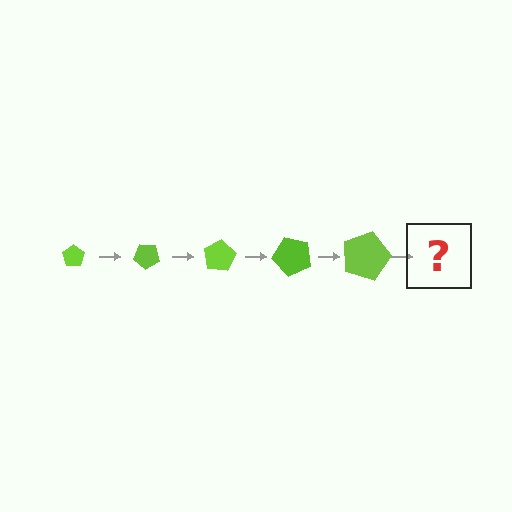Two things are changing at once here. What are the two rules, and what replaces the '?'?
The two rules are that the pentagon grows larger each step and it rotates 40 degrees each step. The '?' should be a pentagon, larger than the previous one and rotated 200 degrees from the start.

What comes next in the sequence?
The next element should be a pentagon, larger than the previous one and rotated 200 degrees from the start.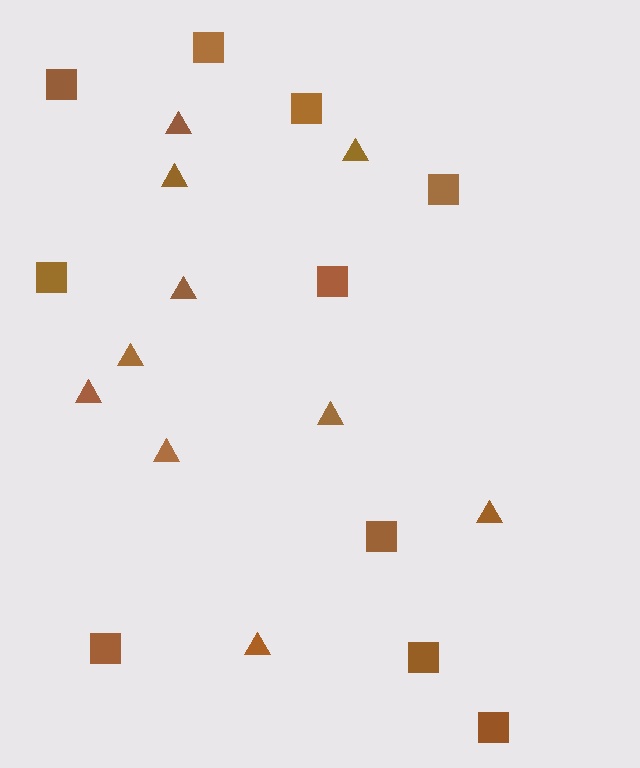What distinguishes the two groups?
There are 2 groups: one group of squares (10) and one group of triangles (10).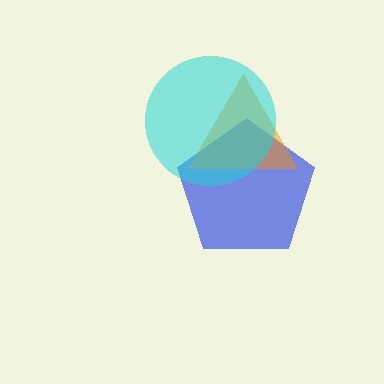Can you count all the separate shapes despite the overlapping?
Yes, there are 3 separate shapes.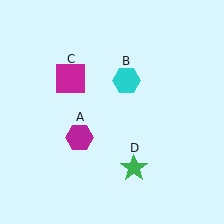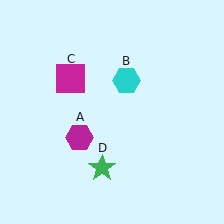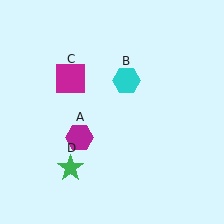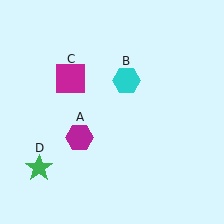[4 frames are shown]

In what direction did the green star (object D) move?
The green star (object D) moved left.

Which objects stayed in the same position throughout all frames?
Magenta hexagon (object A) and cyan hexagon (object B) and magenta square (object C) remained stationary.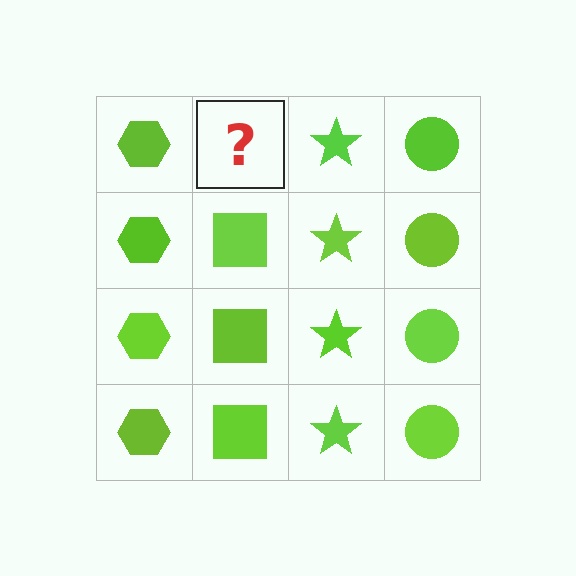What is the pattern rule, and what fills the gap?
The rule is that each column has a consistent shape. The gap should be filled with a lime square.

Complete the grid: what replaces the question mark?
The question mark should be replaced with a lime square.